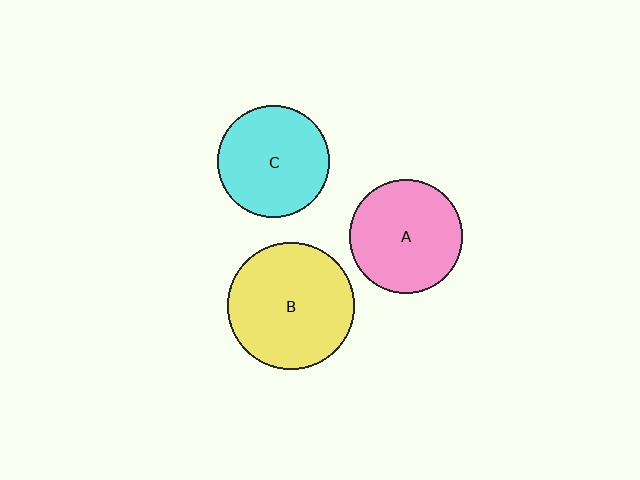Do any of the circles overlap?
No, none of the circles overlap.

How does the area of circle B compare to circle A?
Approximately 1.2 times.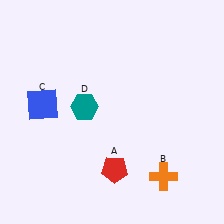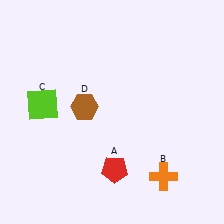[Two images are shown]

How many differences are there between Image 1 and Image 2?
There are 2 differences between the two images.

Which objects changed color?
C changed from blue to lime. D changed from teal to brown.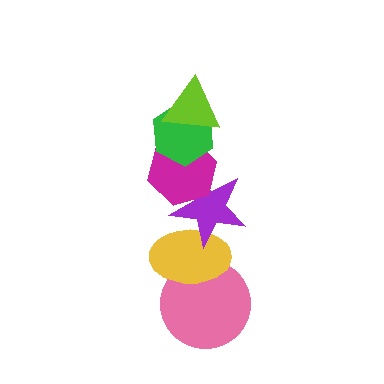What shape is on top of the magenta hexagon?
The green hexagon is on top of the magenta hexagon.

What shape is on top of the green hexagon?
The lime triangle is on top of the green hexagon.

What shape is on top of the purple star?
The magenta hexagon is on top of the purple star.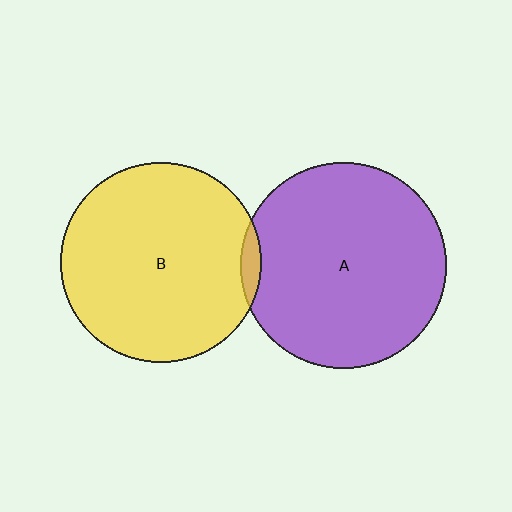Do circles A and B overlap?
Yes.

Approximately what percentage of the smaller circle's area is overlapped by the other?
Approximately 5%.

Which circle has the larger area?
Circle A (purple).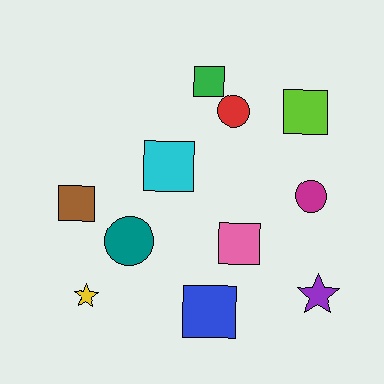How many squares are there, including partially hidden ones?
There are 6 squares.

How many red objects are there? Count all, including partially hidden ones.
There is 1 red object.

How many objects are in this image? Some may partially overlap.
There are 11 objects.